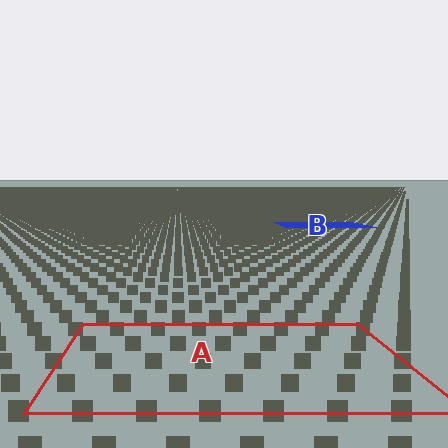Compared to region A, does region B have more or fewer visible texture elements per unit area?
Region B has more texture elements per unit area — they are packed more densely because it is farther away.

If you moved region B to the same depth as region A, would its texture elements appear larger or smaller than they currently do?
They would appear larger. At a closer depth, the same texture elements are projected at a bigger on-screen size.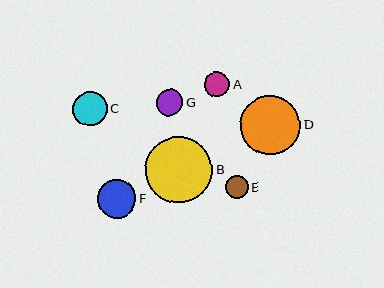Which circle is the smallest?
Circle E is the smallest with a size of approximately 23 pixels.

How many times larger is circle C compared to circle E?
Circle C is approximately 1.5 times the size of circle E.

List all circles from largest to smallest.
From largest to smallest: B, D, F, C, G, A, E.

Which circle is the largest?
Circle B is the largest with a size of approximately 67 pixels.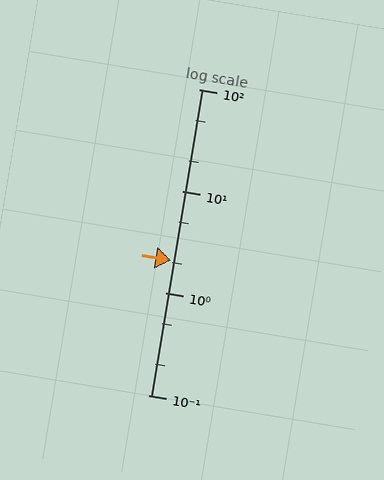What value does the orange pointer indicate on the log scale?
The pointer indicates approximately 2.1.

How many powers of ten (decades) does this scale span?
The scale spans 3 decades, from 0.1 to 100.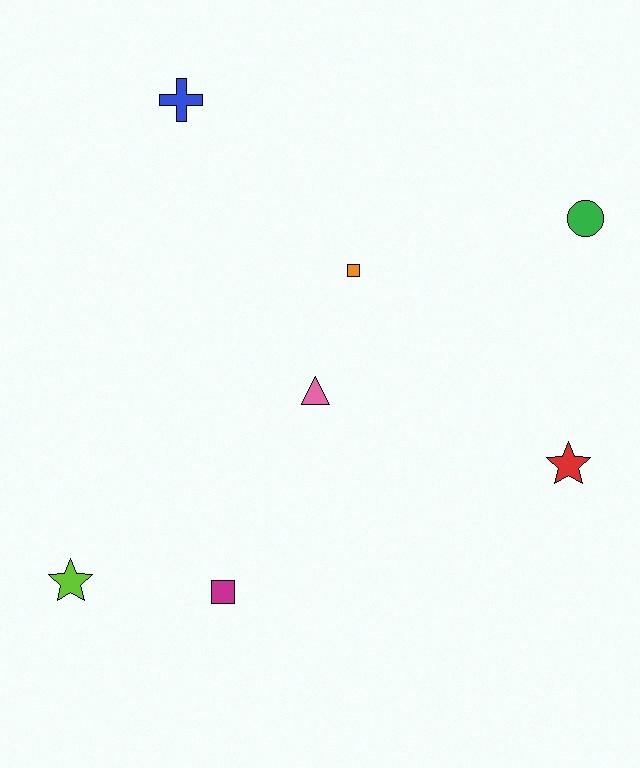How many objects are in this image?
There are 7 objects.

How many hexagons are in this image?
There are no hexagons.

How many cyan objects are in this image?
There are no cyan objects.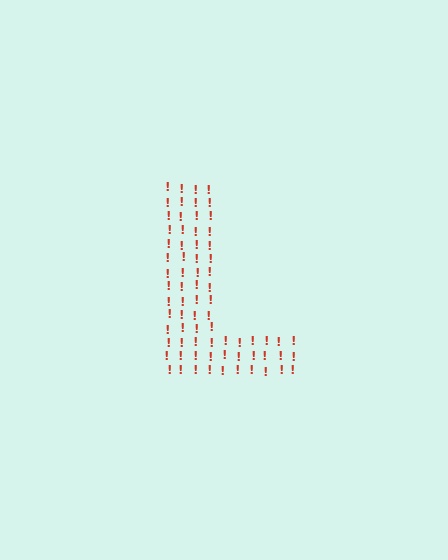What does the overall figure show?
The overall figure shows the letter L.